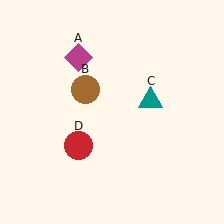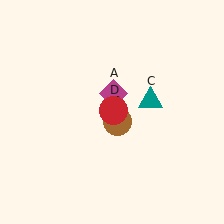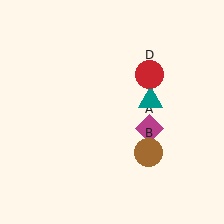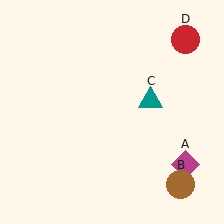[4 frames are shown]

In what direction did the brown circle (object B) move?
The brown circle (object B) moved down and to the right.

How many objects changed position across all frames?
3 objects changed position: magenta diamond (object A), brown circle (object B), red circle (object D).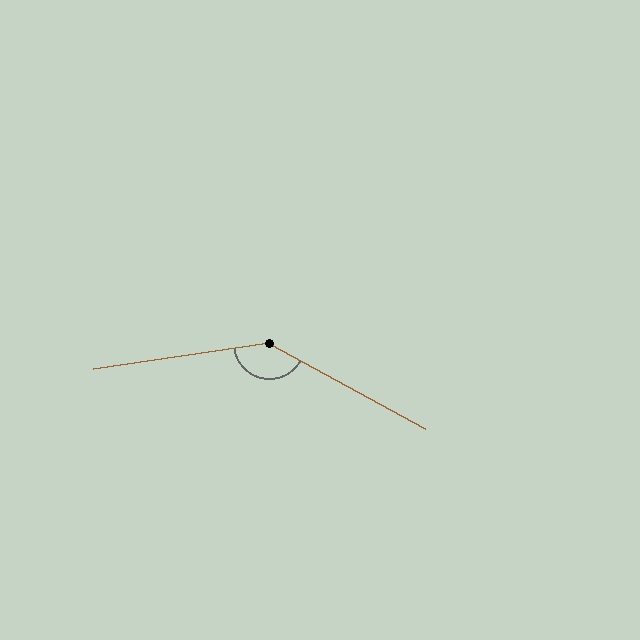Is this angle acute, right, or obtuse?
It is obtuse.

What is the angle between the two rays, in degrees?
Approximately 143 degrees.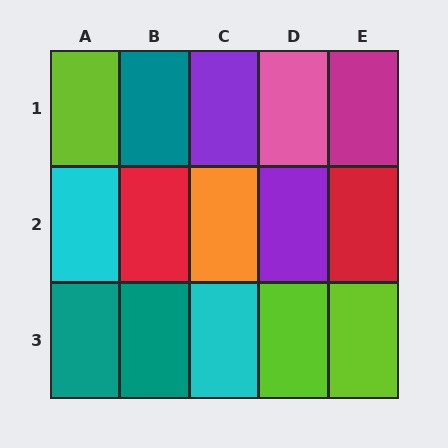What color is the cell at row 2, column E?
Red.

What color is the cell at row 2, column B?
Red.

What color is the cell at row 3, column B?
Teal.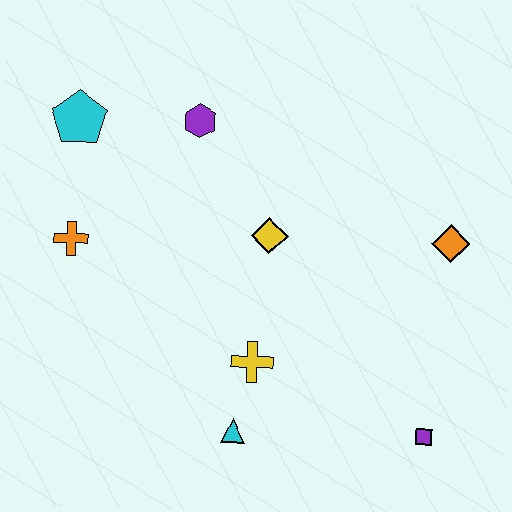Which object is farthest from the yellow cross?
The cyan pentagon is farthest from the yellow cross.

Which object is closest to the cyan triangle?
The yellow cross is closest to the cyan triangle.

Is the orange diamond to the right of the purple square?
Yes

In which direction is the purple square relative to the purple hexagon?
The purple square is below the purple hexagon.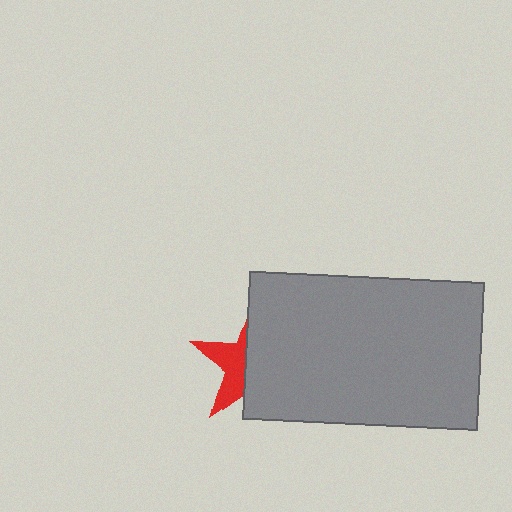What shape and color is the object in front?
The object in front is a gray rectangle.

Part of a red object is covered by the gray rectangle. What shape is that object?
It is a star.